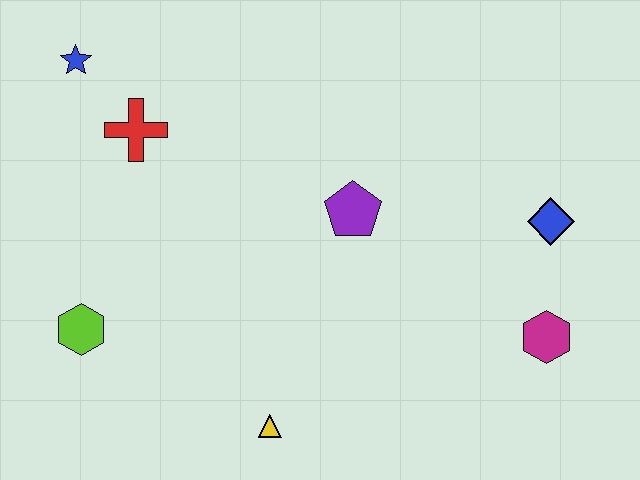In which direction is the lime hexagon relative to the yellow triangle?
The lime hexagon is to the left of the yellow triangle.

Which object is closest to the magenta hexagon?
The blue diamond is closest to the magenta hexagon.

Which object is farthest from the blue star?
The magenta hexagon is farthest from the blue star.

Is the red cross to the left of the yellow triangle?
Yes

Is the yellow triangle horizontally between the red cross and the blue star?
No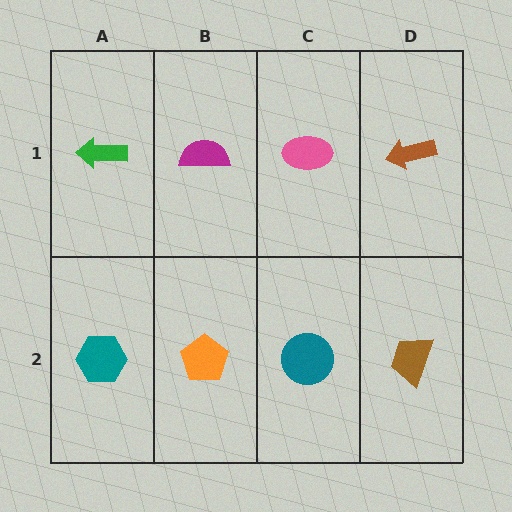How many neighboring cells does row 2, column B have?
3.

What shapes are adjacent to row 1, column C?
A teal circle (row 2, column C), a magenta semicircle (row 1, column B), a brown arrow (row 1, column D).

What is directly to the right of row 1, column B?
A pink ellipse.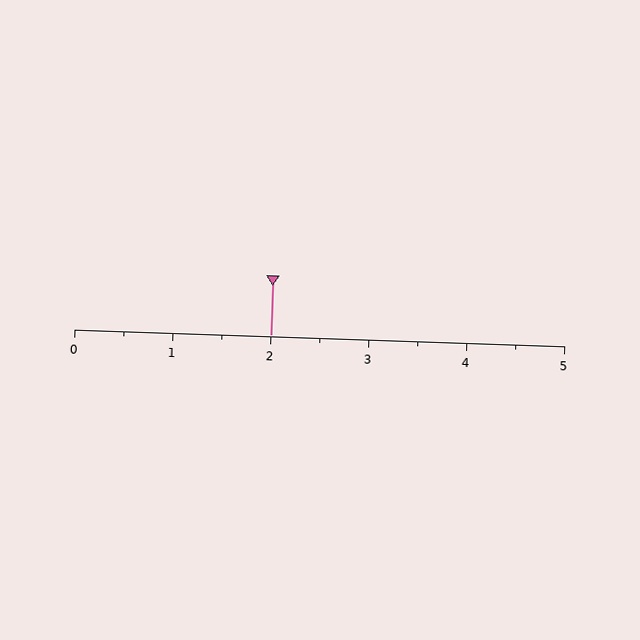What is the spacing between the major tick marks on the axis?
The major ticks are spaced 1 apart.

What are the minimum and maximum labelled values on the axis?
The axis runs from 0 to 5.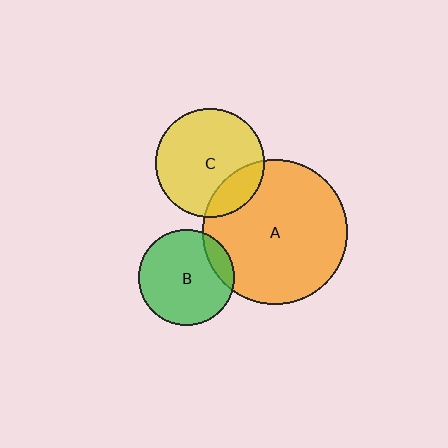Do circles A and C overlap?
Yes.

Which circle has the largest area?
Circle A (orange).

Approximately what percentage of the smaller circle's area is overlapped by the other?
Approximately 20%.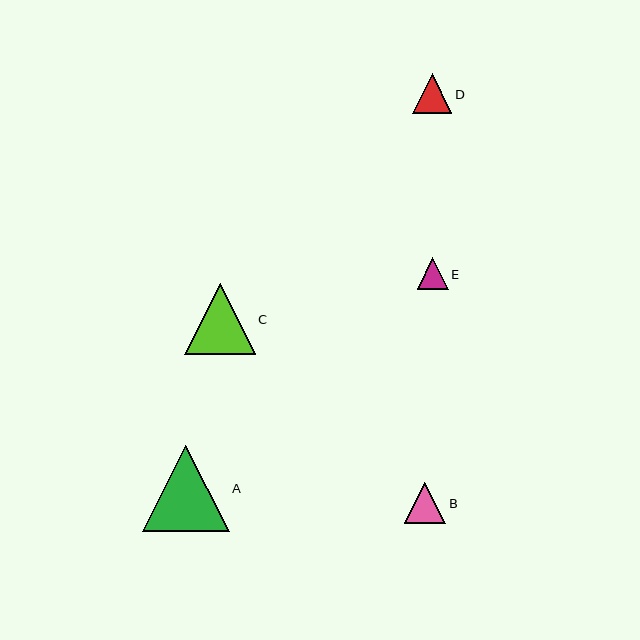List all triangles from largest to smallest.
From largest to smallest: A, C, B, D, E.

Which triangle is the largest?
Triangle A is the largest with a size of approximately 87 pixels.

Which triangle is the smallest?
Triangle E is the smallest with a size of approximately 31 pixels.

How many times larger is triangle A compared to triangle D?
Triangle A is approximately 2.2 times the size of triangle D.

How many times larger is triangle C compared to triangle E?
Triangle C is approximately 2.2 times the size of triangle E.